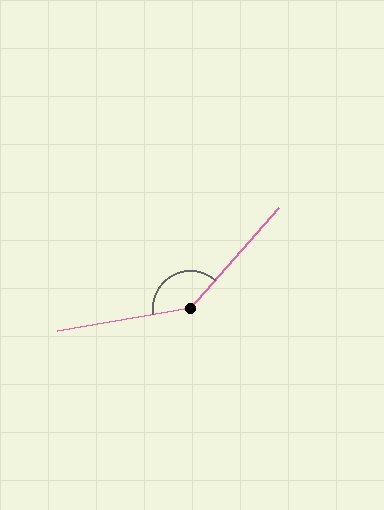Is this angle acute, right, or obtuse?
It is obtuse.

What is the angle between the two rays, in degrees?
Approximately 141 degrees.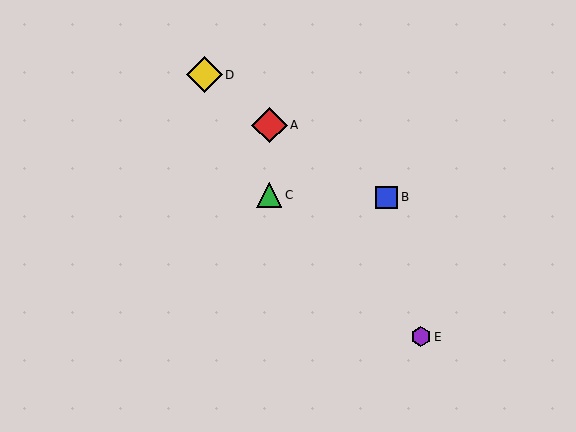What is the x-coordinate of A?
Object A is at x≈269.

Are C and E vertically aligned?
No, C is at x≈269 and E is at x≈421.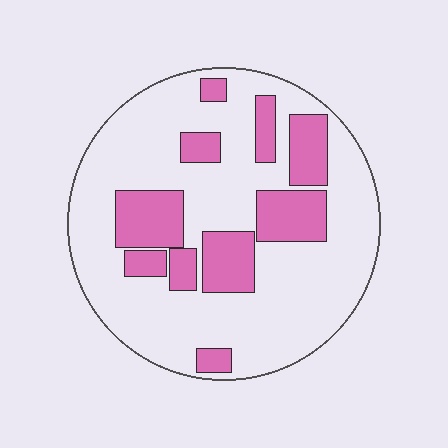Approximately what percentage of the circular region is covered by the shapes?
Approximately 25%.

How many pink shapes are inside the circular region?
10.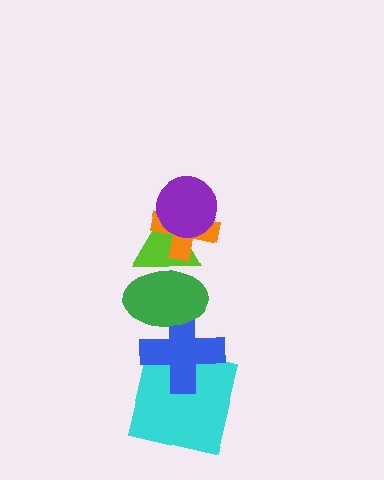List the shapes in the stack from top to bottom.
From top to bottom: the purple circle, the orange cross, the lime triangle, the green ellipse, the blue cross, the cyan square.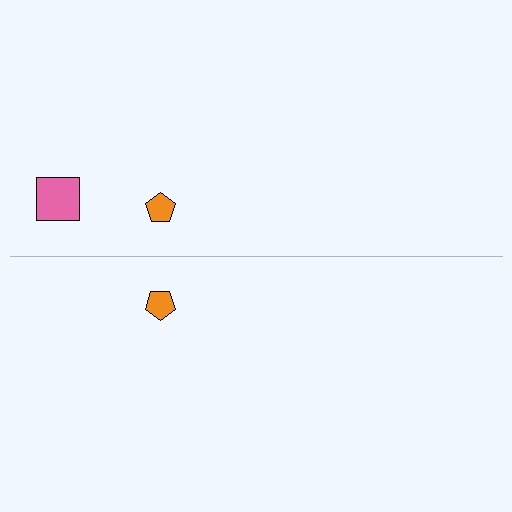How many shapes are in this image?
There are 3 shapes in this image.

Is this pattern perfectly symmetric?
No, the pattern is not perfectly symmetric. A pink square is missing from the bottom side.